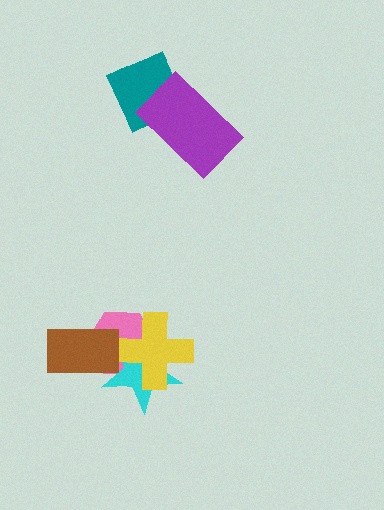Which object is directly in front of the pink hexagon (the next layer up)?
The cyan star is directly in front of the pink hexagon.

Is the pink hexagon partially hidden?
Yes, it is partially covered by another shape.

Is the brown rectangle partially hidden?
No, no other shape covers it.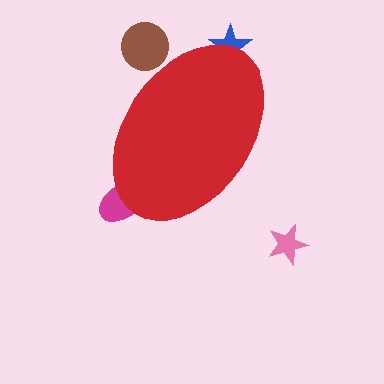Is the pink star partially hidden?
No, the pink star is fully visible.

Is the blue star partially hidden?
Yes, the blue star is partially hidden behind the red ellipse.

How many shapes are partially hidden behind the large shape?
3 shapes are partially hidden.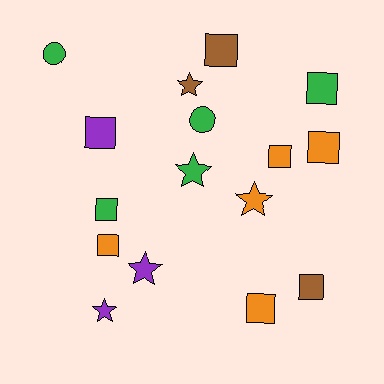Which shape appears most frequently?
Square, with 9 objects.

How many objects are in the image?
There are 16 objects.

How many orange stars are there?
There is 1 orange star.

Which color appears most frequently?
Green, with 5 objects.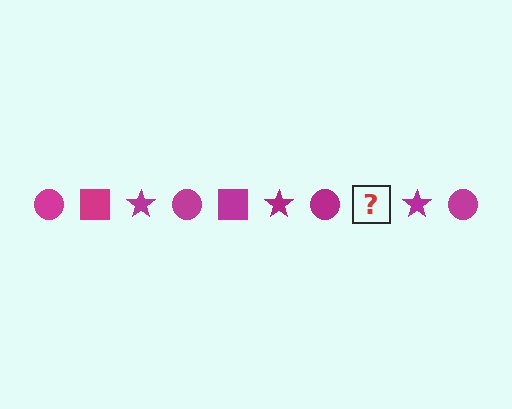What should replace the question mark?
The question mark should be replaced with a magenta square.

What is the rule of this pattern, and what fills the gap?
The rule is that the pattern cycles through circle, square, star shapes in magenta. The gap should be filled with a magenta square.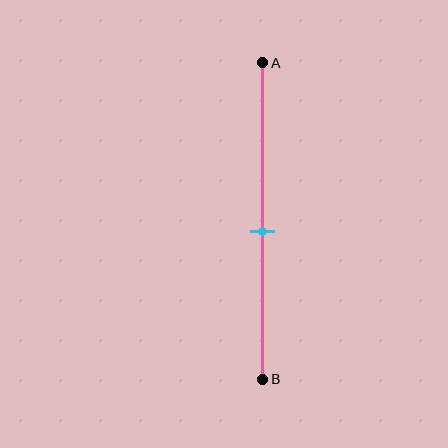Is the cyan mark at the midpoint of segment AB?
No, the mark is at about 55% from A, not at the 50% midpoint.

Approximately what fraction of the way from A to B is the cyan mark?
The cyan mark is approximately 55% of the way from A to B.